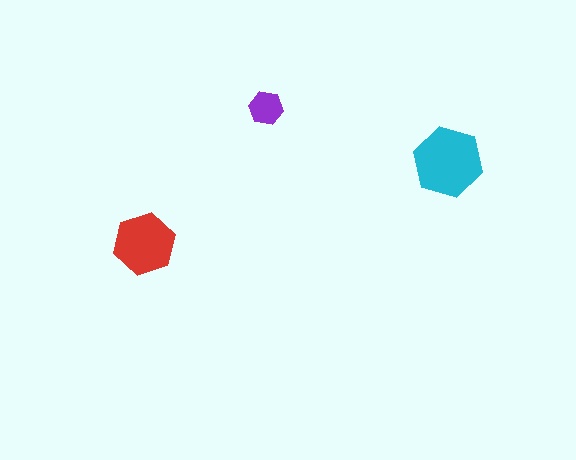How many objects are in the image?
There are 3 objects in the image.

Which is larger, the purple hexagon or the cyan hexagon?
The cyan one.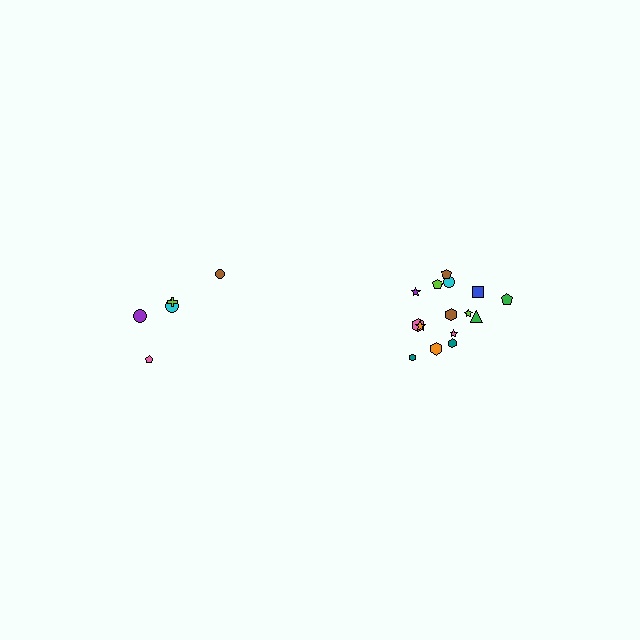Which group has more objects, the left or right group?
The right group.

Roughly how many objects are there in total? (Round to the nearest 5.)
Roughly 20 objects in total.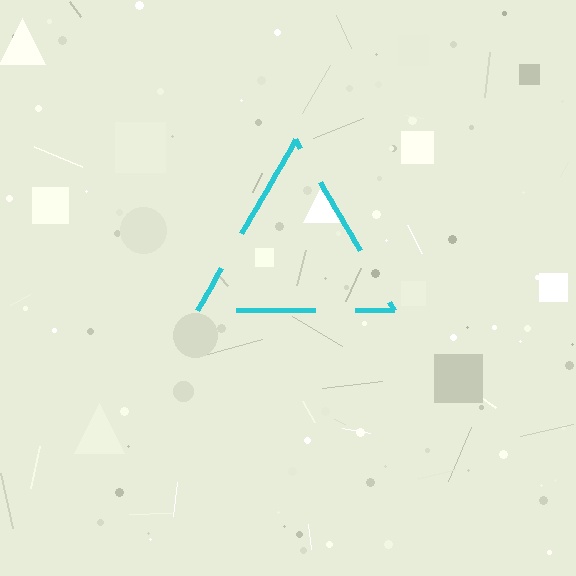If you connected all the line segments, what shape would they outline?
They would outline a triangle.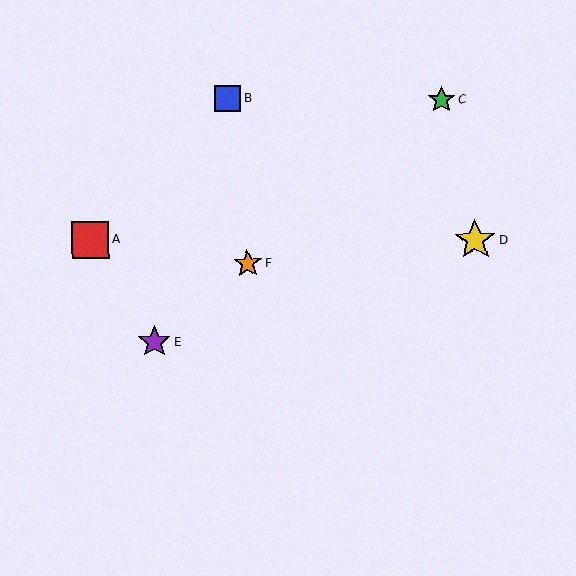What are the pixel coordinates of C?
Object C is at (442, 100).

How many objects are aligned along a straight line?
3 objects (C, E, F) are aligned along a straight line.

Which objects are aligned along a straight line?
Objects C, E, F are aligned along a straight line.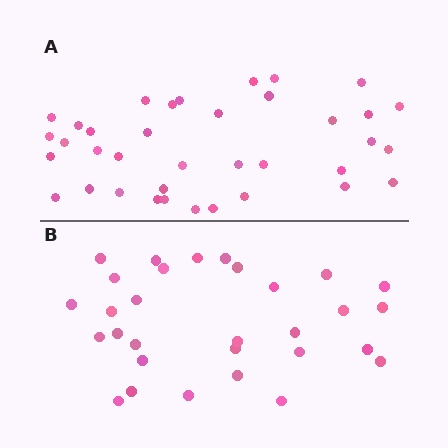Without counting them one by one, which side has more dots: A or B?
Region A (the top region) has more dots.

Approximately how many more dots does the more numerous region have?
Region A has roughly 8 or so more dots than region B.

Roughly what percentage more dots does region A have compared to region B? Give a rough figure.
About 25% more.